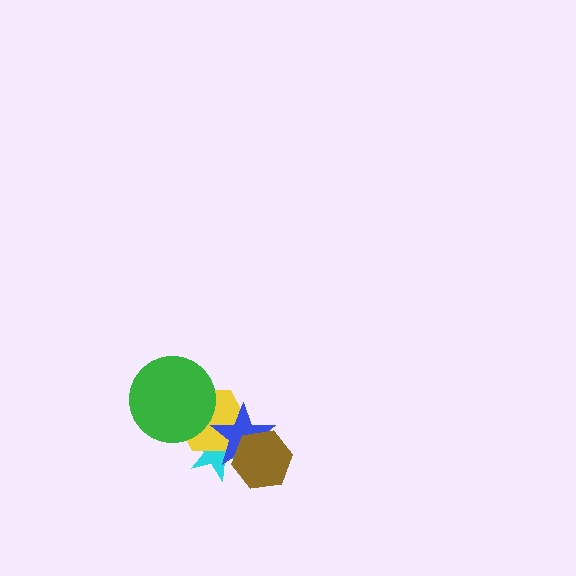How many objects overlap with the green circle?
1 object overlaps with the green circle.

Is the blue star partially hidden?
Yes, it is partially covered by another shape.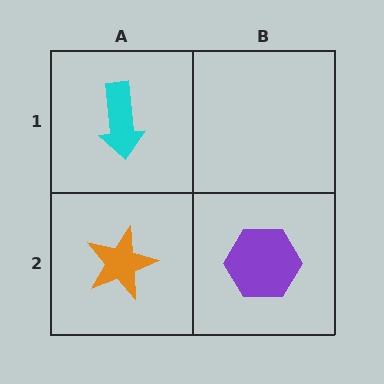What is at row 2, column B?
A purple hexagon.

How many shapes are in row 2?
2 shapes.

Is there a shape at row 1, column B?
No, that cell is empty.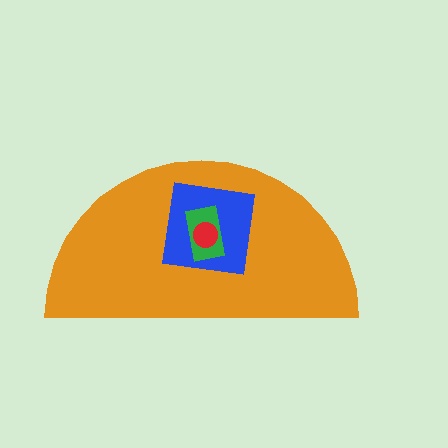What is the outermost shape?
The orange semicircle.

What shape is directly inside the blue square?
The green rectangle.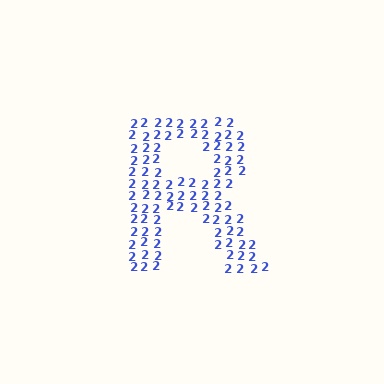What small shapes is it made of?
It is made of small digit 2's.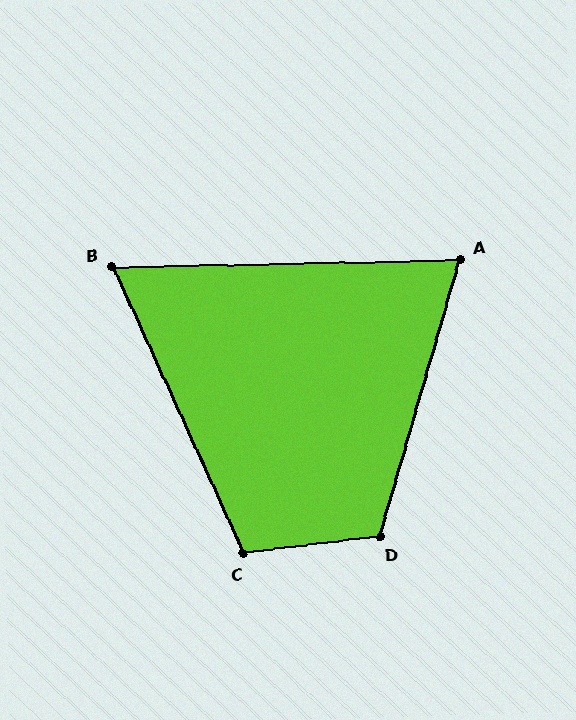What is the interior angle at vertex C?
Approximately 107 degrees (obtuse).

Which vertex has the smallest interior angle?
B, at approximately 67 degrees.